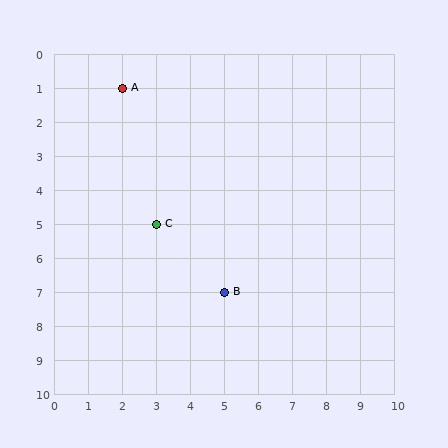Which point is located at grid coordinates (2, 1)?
Point A is at (2, 1).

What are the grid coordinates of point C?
Point C is at grid coordinates (3, 5).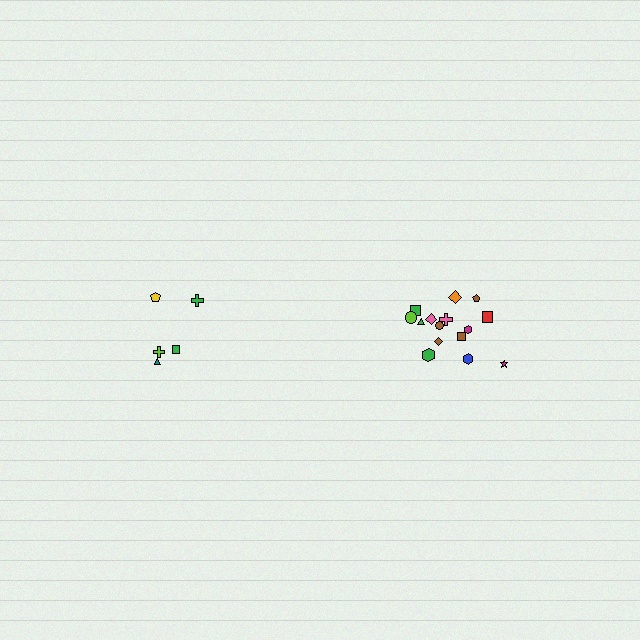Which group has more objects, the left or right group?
The right group.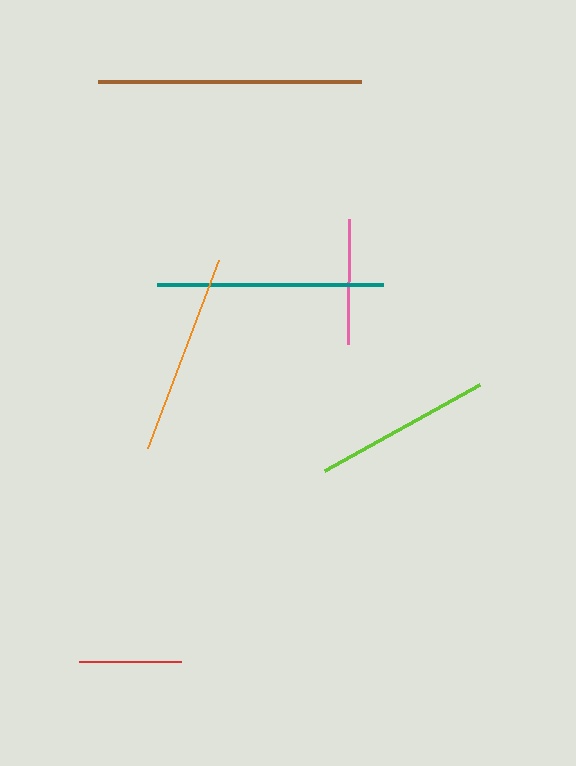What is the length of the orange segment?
The orange segment is approximately 201 pixels long.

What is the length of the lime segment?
The lime segment is approximately 177 pixels long.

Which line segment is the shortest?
The red line is the shortest at approximately 102 pixels.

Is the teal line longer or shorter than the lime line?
The teal line is longer than the lime line.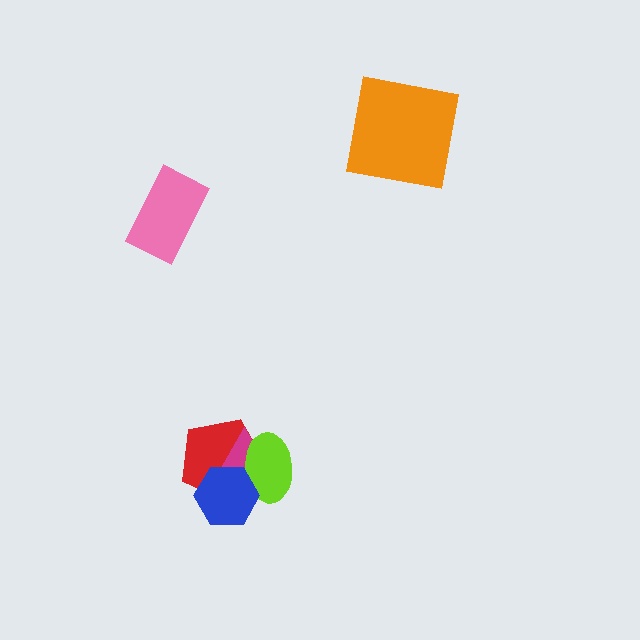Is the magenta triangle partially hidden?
Yes, it is partially covered by another shape.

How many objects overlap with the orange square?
0 objects overlap with the orange square.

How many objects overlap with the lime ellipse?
3 objects overlap with the lime ellipse.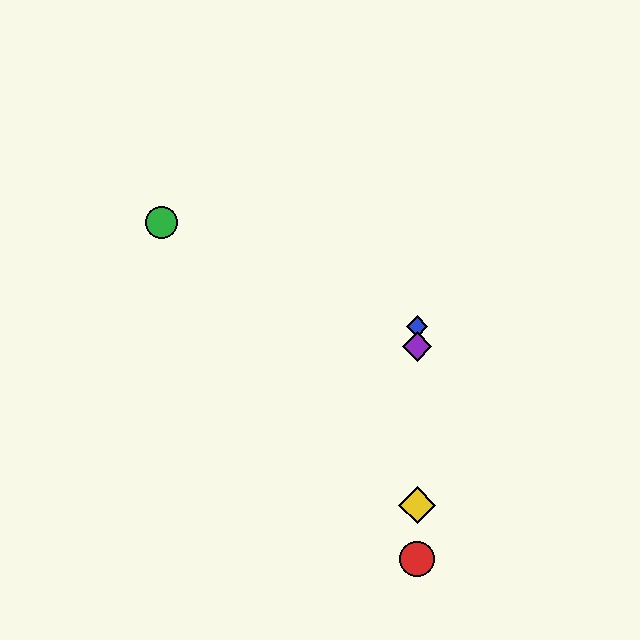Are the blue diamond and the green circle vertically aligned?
No, the blue diamond is at x≈417 and the green circle is at x≈162.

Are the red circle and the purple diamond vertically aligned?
Yes, both are at x≈417.